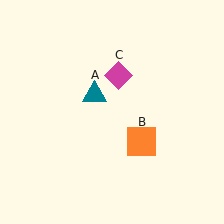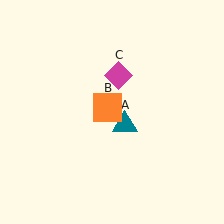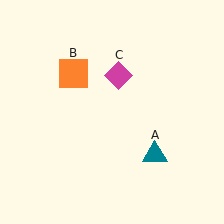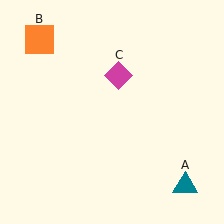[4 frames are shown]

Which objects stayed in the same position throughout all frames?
Magenta diamond (object C) remained stationary.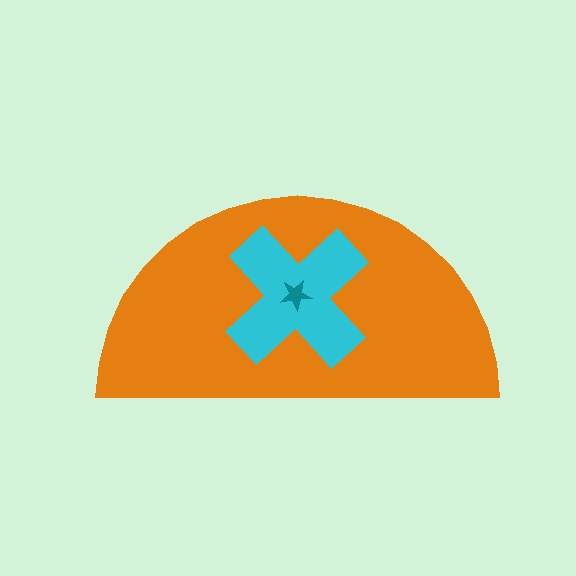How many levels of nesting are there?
3.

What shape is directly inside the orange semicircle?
The cyan cross.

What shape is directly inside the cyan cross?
The teal star.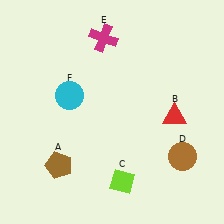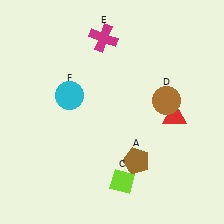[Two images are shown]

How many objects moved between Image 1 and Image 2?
2 objects moved between the two images.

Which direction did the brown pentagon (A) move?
The brown pentagon (A) moved right.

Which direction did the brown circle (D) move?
The brown circle (D) moved up.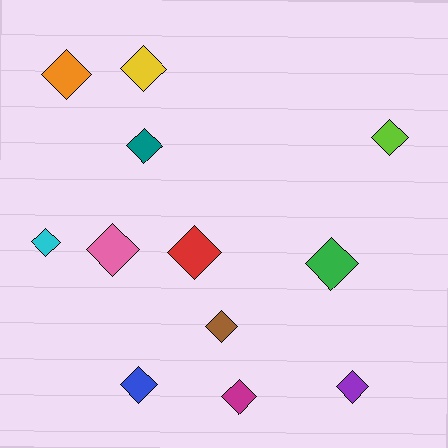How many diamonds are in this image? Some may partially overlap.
There are 12 diamonds.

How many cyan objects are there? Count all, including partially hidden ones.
There is 1 cyan object.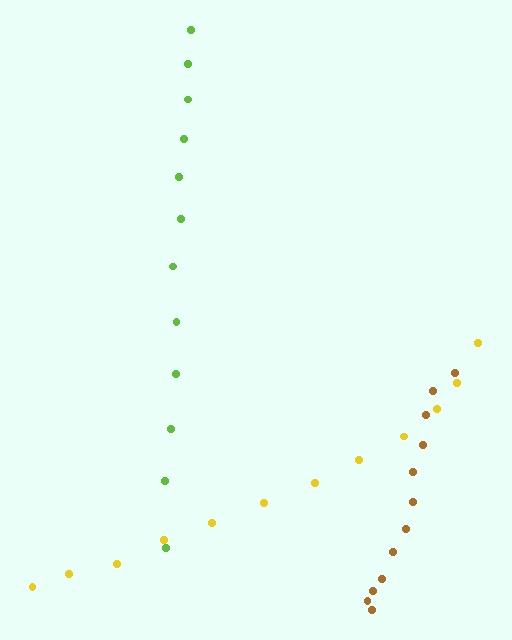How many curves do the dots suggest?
There are 3 distinct paths.